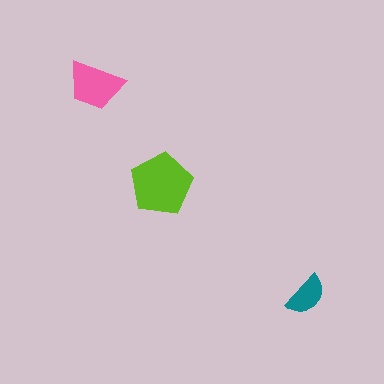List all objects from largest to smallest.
The lime pentagon, the pink trapezoid, the teal semicircle.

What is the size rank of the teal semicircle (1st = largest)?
3rd.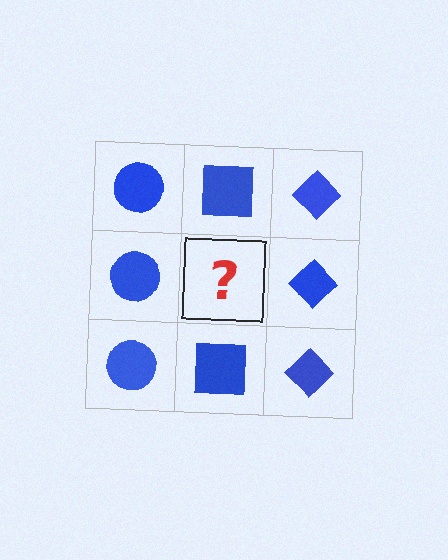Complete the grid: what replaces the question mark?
The question mark should be replaced with a blue square.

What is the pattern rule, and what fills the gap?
The rule is that each column has a consistent shape. The gap should be filled with a blue square.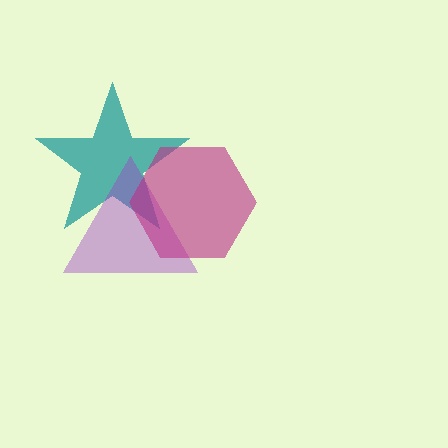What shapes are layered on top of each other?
The layered shapes are: a teal star, a purple triangle, a magenta hexagon.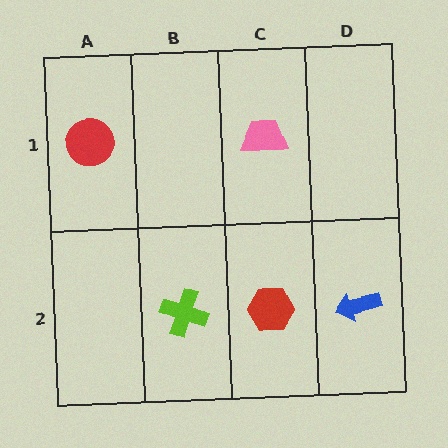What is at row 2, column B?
A lime cross.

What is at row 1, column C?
A pink trapezoid.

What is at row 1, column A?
A red circle.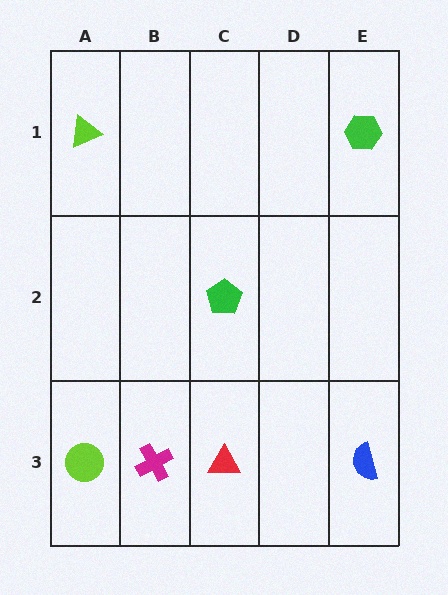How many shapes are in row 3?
4 shapes.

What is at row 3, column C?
A red triangle.